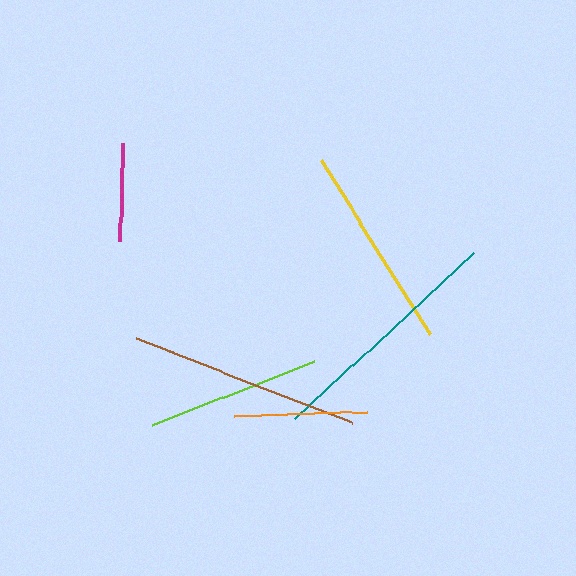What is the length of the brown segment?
The brown segment is approximately 233 pixels long.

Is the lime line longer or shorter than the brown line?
The brown line is longer than the lime line.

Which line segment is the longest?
The teal line is the longest at approximately 244 pixels.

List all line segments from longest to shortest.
From longest to shortest: teal, brown, yellow, lime, orange, magenta.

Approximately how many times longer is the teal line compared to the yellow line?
The teal line is approximately 1.2 times the length of the yellow line.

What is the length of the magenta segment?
The magenta segment is approximately 98 pixels long.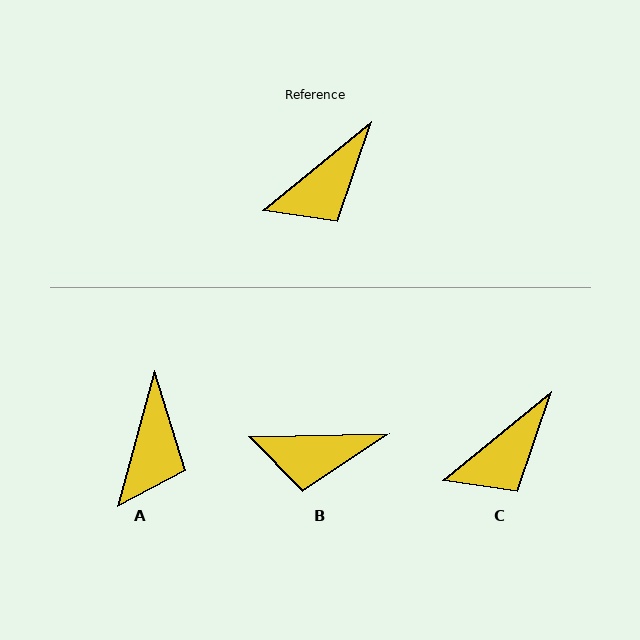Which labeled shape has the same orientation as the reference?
C.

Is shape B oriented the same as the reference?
No, it is off by about 38 degrees.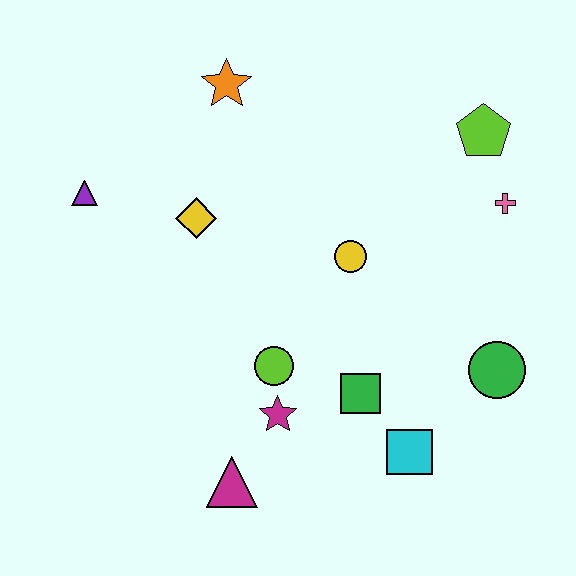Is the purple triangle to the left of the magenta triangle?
Yes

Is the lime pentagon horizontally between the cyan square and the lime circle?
No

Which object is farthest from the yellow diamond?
The green circle is farthest from the yellow diamond.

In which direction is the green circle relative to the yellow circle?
The green circle is to the right of the yellow circle.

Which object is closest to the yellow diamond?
The purple triangle is closest to the yellow diamond.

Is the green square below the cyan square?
No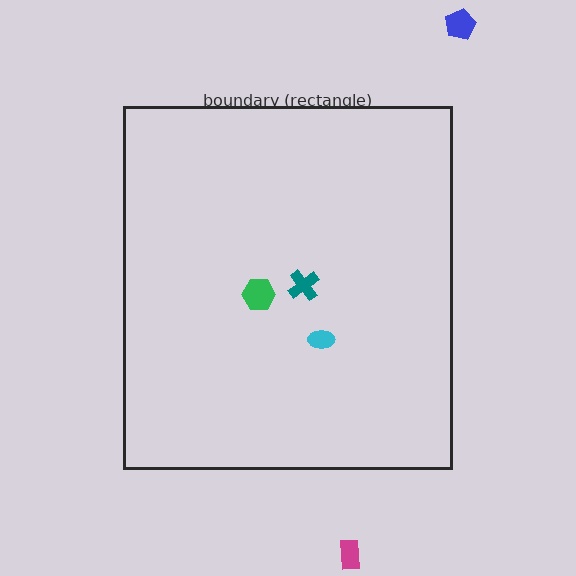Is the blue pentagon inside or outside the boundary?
Outside.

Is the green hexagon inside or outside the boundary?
Inside.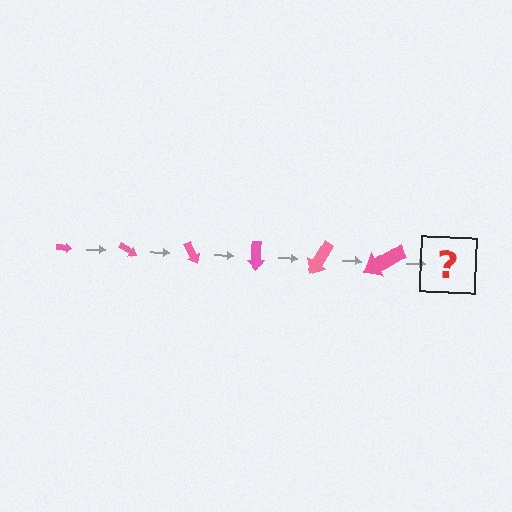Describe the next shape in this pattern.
It should be an arrow, larger than the previous one and rotated 180 degrees from the start.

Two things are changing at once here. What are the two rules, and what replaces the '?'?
The two rules are that the arrow grows larger each step and it rotates 30 degrees each step. The '?' should be an arrow, larger than the previous one and rotated 180 degrees from the start.